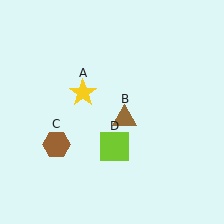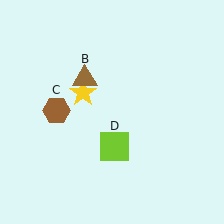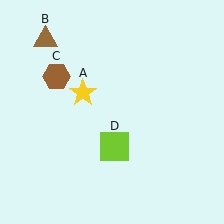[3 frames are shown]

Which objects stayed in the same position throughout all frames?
Yellow star (object A) and lime square (object D) remained stationary.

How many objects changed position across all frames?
2 objects changed position: brown triangle (object B), brown hexagon (object C).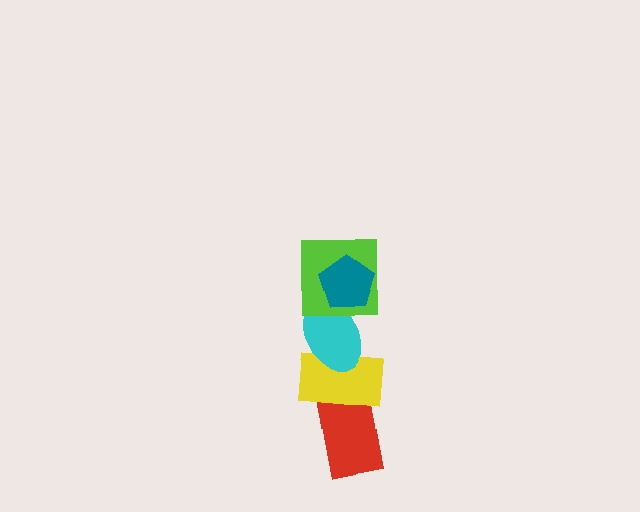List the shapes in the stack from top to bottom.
From top to bottom: the teal pentagon, the lime square, the cyan ellipse, the yellow rectangle, the red rectangle.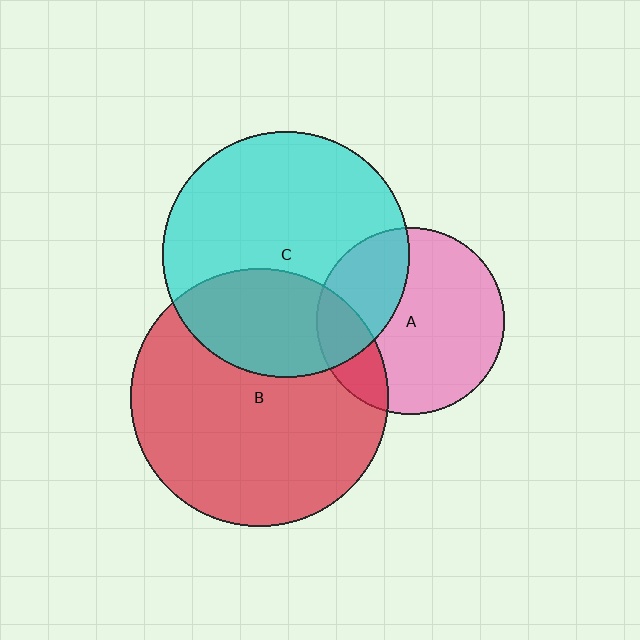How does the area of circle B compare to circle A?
Approximately 1.9 times.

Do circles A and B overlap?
Yes.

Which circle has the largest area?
Circle B (red).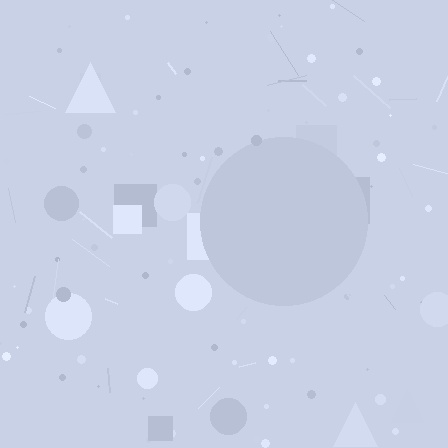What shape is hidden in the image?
A circle is hidden in the image.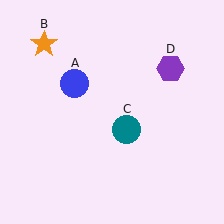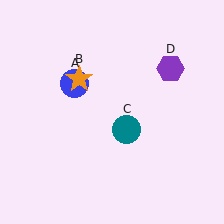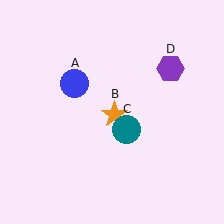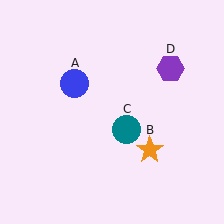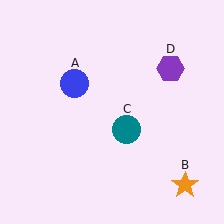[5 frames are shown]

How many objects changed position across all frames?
1 object changed position: orange star (object B).